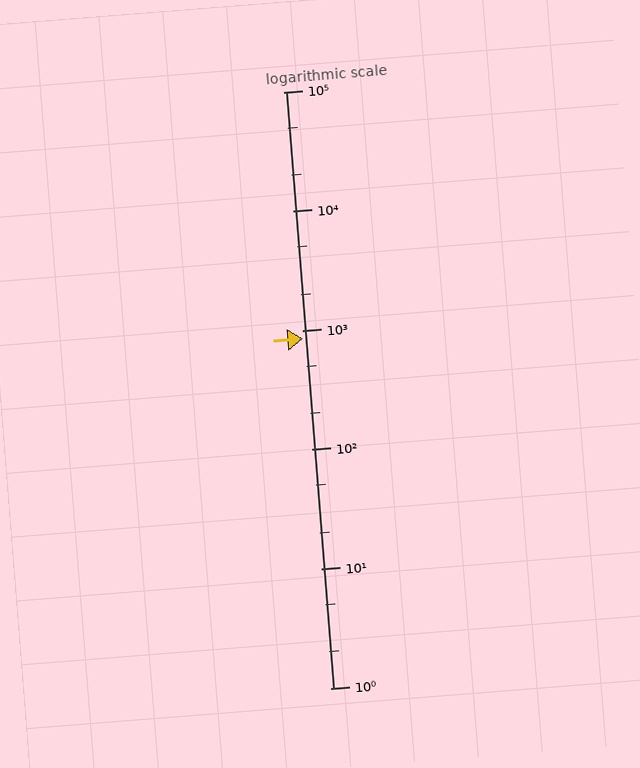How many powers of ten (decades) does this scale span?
The scale spans 5 decades, from 1 to 100000.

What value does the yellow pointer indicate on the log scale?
The pointer indicates approximately 860.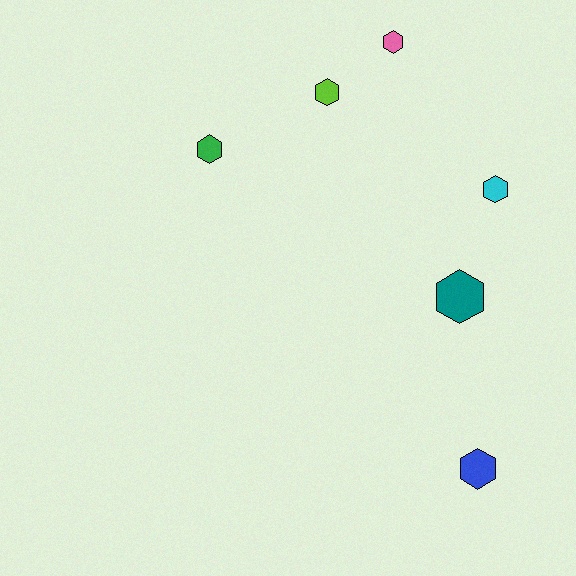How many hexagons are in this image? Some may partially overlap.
There are 6 hexagons.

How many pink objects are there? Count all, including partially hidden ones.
There is 1 pink object.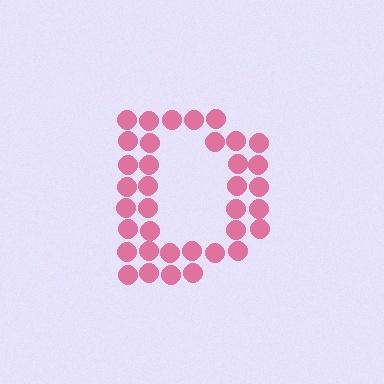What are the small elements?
The small elements are circles.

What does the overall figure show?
The overall figure shows the letter D.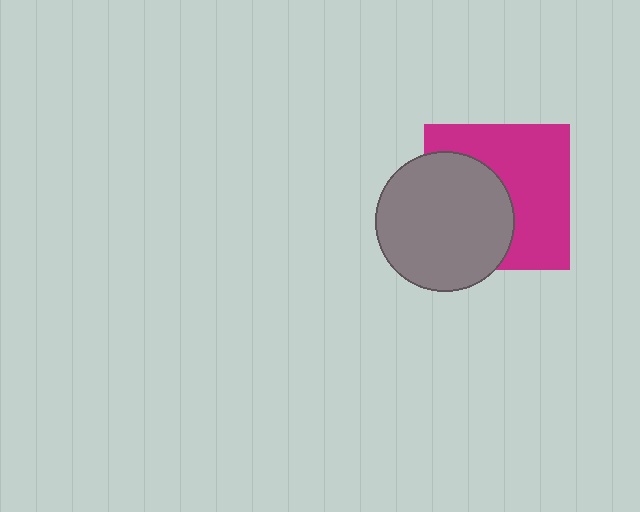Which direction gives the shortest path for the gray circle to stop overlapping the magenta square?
Moving left gives the shortest separation.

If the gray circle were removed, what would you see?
You would see the complete magenta square.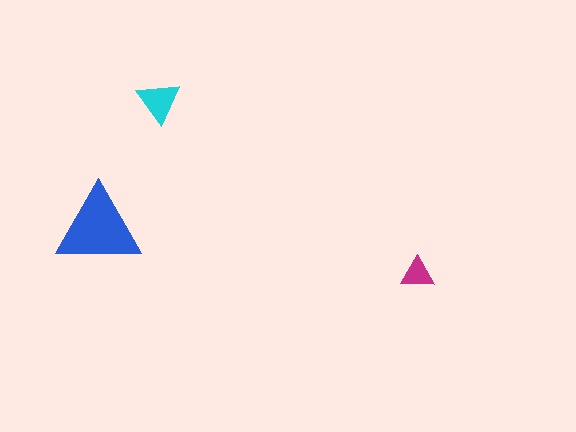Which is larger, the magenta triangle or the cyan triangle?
The cyan one.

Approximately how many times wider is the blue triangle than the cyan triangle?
About 2 times wider.